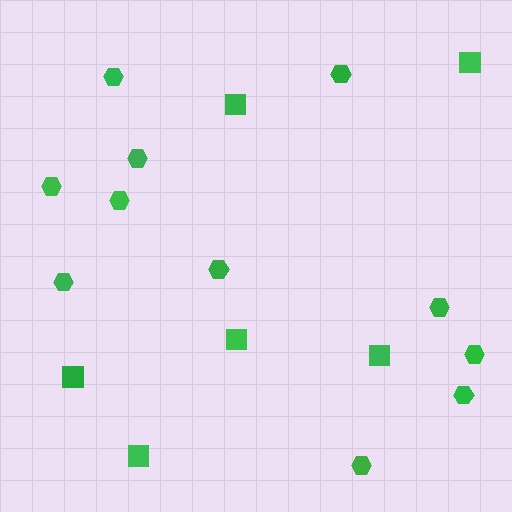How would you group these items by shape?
There are 2 groups: one group of squares (6) and one group of hexagons (11).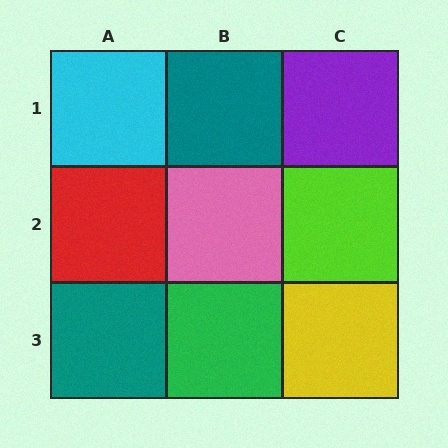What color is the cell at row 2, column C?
Lime.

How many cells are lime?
1 cell is lime.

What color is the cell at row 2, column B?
Pink.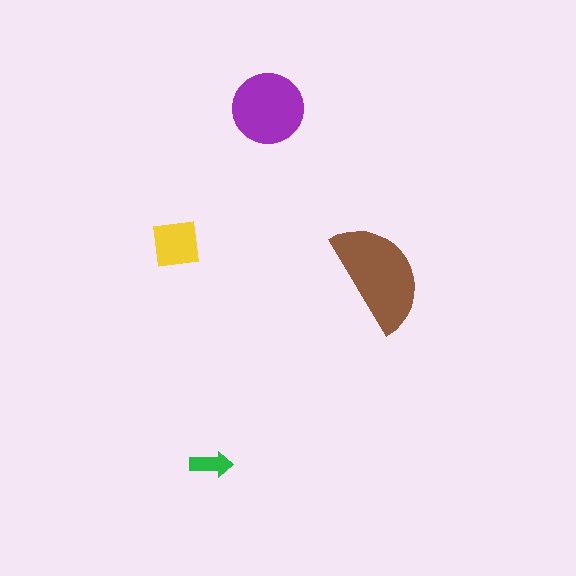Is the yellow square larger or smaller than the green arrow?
Larger.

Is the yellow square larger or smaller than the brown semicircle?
Smaller.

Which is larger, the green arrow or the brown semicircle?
The brown semicircle.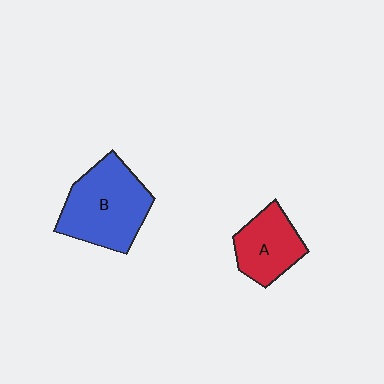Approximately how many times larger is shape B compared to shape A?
Approximately 1.6 times.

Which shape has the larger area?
Shape B (blue).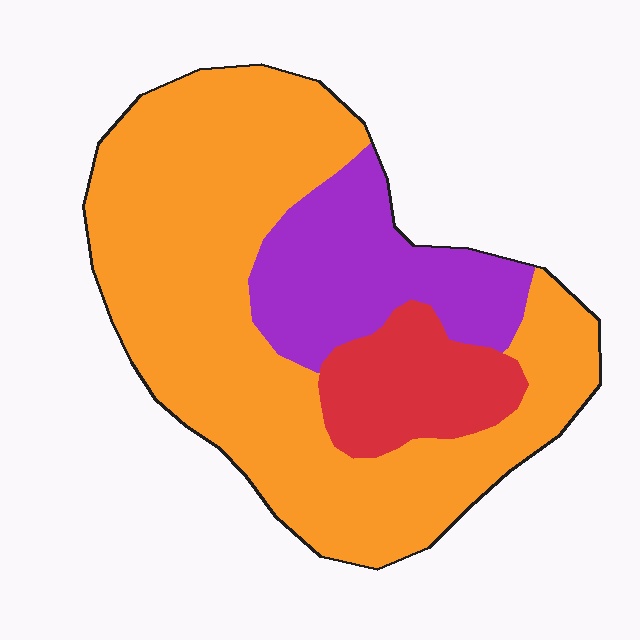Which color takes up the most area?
Orange, at roughly 65%.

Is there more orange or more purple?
Orange.